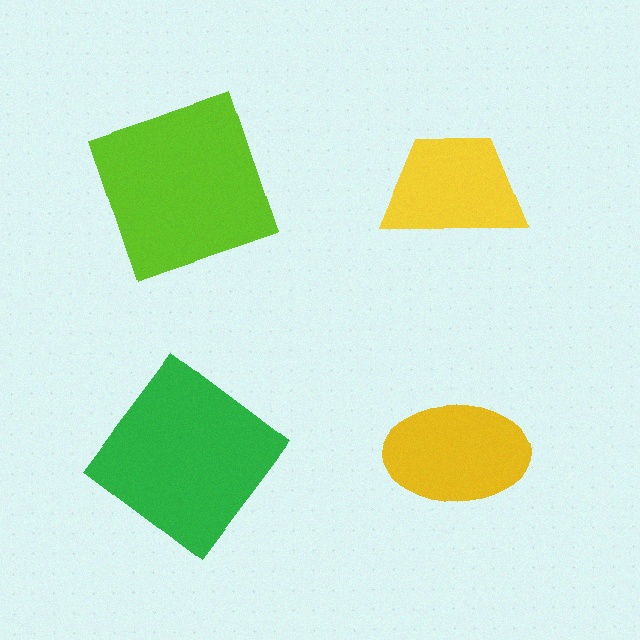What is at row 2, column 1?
A green diamond.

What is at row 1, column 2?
A yellow trapezoid.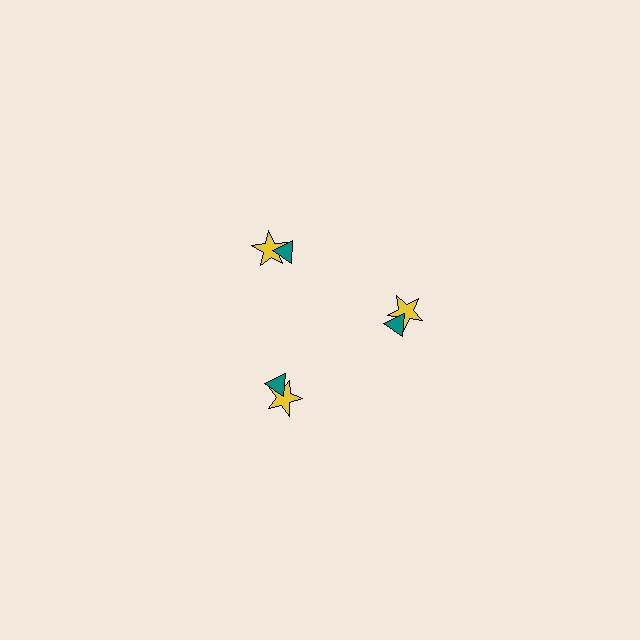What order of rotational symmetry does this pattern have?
This pattern has 3-fold rotational symmetry.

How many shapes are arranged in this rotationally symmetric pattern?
There are 6 shapes, arranged in 3 groups of 2.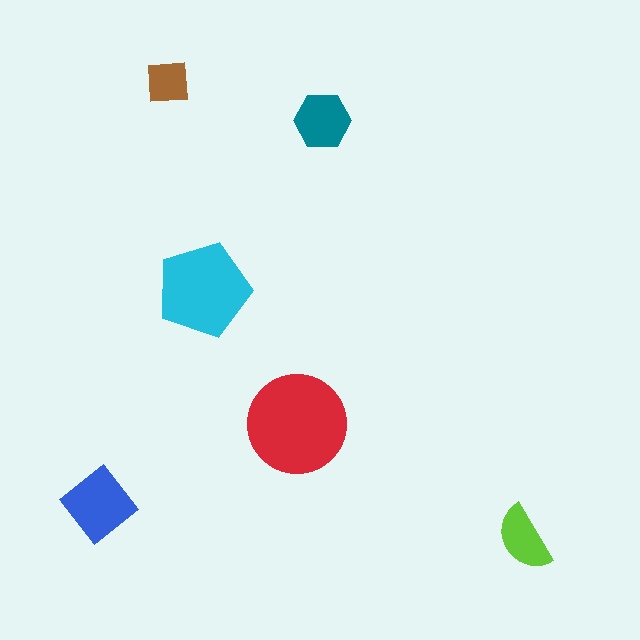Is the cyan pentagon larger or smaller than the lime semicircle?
Larger.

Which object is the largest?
The red circle.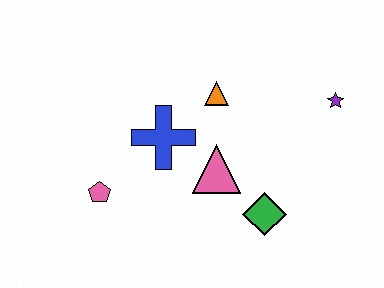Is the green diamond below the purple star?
Yes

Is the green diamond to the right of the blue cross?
Yes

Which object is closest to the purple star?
The orange triangle is closest to the purple star.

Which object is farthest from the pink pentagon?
The purple star is farthest from the pink pentagon.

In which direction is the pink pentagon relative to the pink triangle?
The pink pentagon is to the left of the pink triangle.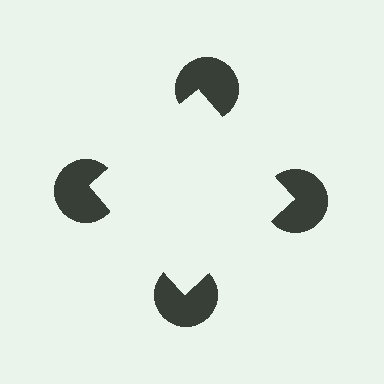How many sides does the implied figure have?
4 sides.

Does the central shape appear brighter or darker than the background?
It typically appears slightly brighter than the background, even though no actual brightness change is drawn.